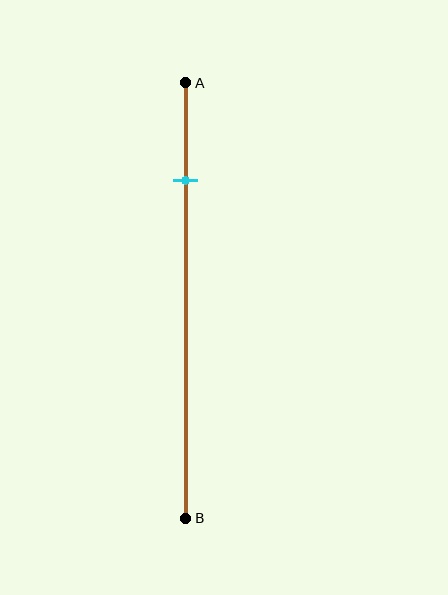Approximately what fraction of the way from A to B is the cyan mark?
The cyan mark is approximately 20% of the way from A to B.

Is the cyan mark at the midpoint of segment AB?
No, the mark is at about 20% from A, not at the 50% midpoint.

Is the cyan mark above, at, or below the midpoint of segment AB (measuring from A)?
The cyan mark is above the midpoint of segment AB.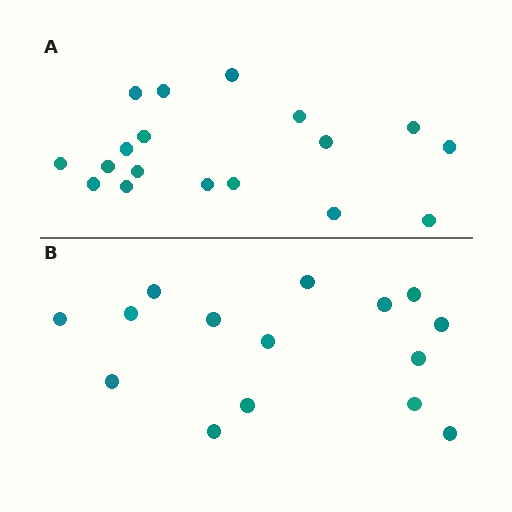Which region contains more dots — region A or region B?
Region A (the top region) has more dots.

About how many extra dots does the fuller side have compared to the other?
Region A has just a few more — roughly 2 or 3 more dots than region B.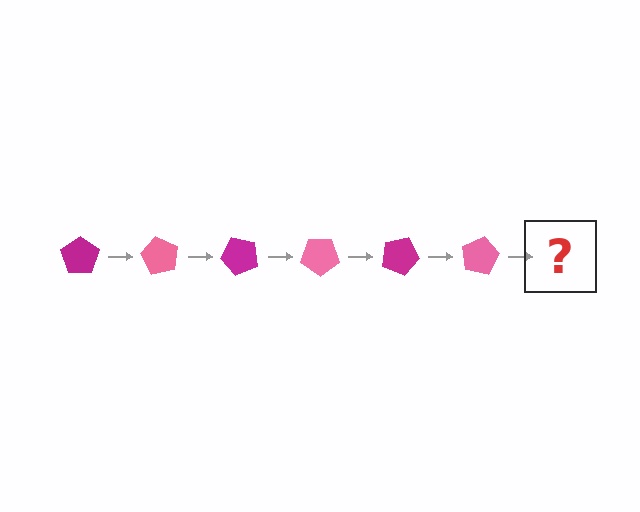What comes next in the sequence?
The next element should be a magenta pentagon, rotated 360 degrees from the start.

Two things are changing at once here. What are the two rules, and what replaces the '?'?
The two rules are that it rotates 60 degrees each step and the color cycles through magenta and pink. The '?' should be a magenta pentagon, rotated 360 degrees from the start.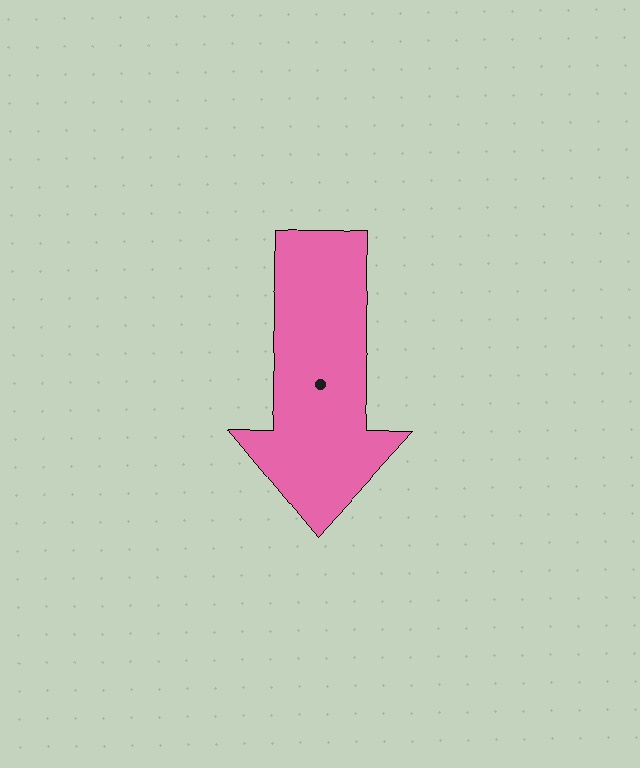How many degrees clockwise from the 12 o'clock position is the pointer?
Approximately 181 degrees.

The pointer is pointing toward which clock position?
Roughly 6 o'clock.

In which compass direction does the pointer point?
South.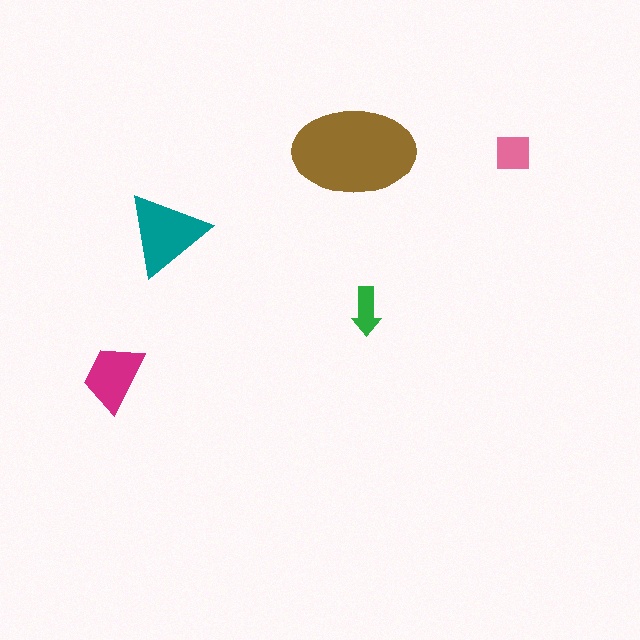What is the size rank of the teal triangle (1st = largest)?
2nd.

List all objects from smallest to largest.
The green arrow, the pink square, the magenta trapezoid, the teal triangle, the brown ellipse.